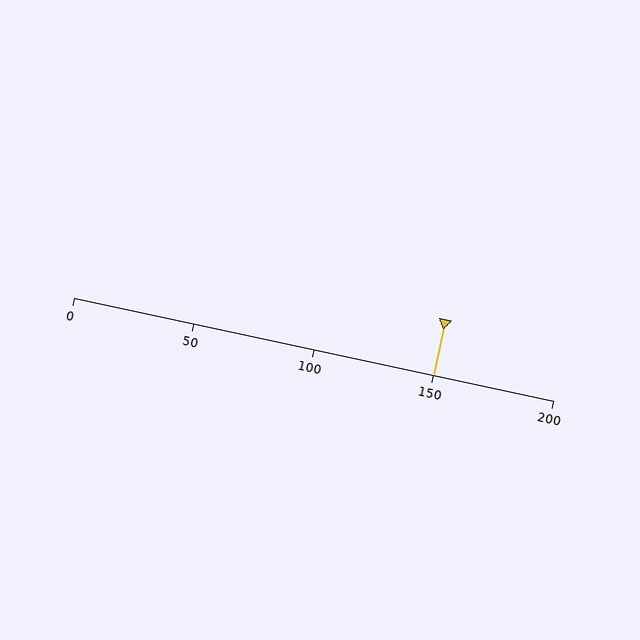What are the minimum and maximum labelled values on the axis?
The axis runs from 0 to 200.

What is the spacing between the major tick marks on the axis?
The major ticks are spaced 50 apart.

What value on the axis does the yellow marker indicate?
The marker indicates approximately 150.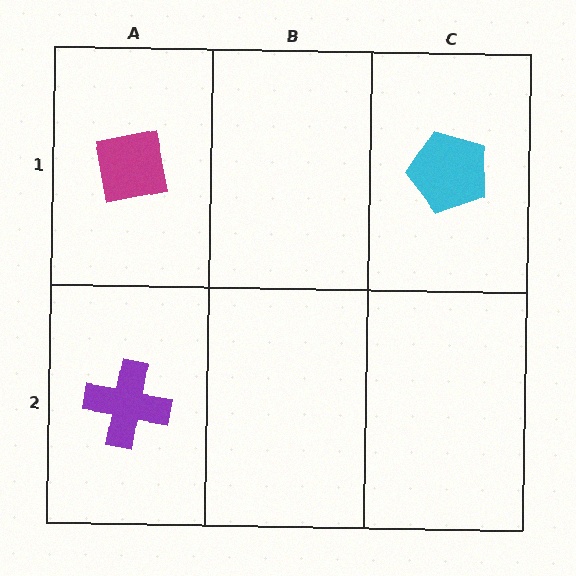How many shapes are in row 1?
2 shapes.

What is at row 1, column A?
A magenta square.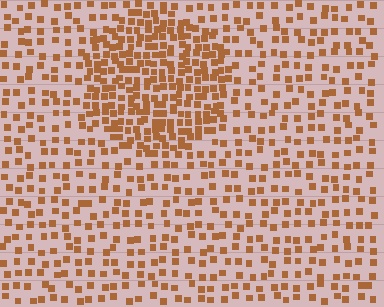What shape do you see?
I see a circle.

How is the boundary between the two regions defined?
The boundary is defined by a change in element density (approximately 2.1x ratio). All elements are the same color, size, and shape.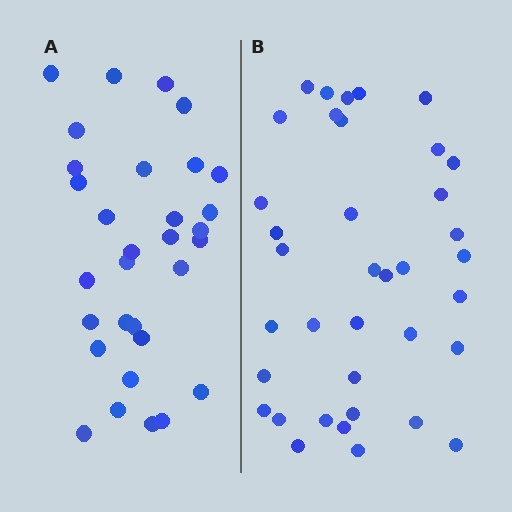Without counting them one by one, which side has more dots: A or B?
Region B (the right region) has more dots.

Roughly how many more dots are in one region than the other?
Region B has about 6 more dots than region A.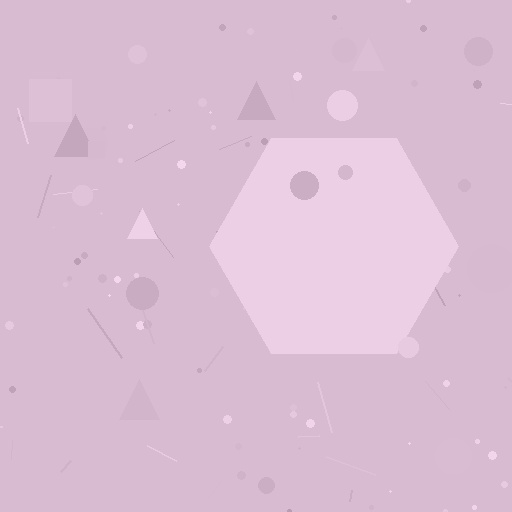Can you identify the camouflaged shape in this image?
The camouflaged shape is a hexagon.